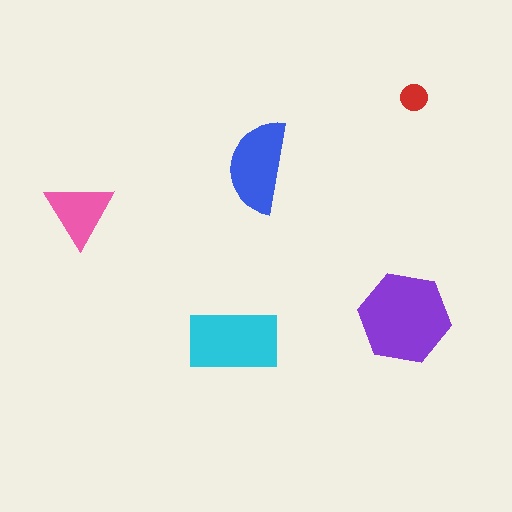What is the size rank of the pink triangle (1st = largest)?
4th.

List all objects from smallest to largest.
The red circle, the pink triangle, the blue semicircle, the cyan rectangle, the purple hexagon.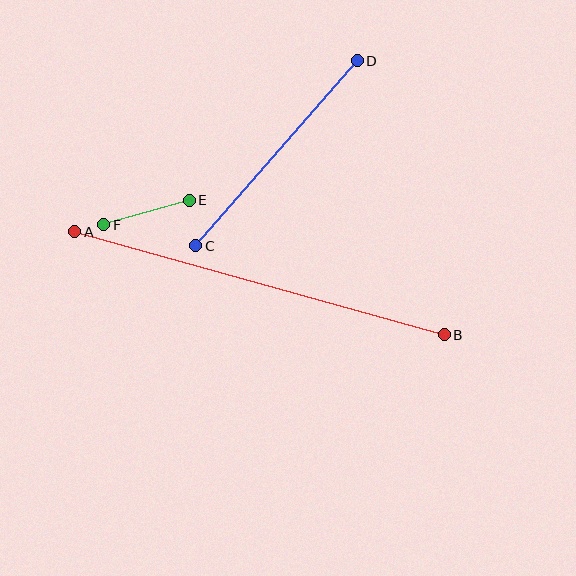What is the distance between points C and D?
The distance is approximately 246 pixels.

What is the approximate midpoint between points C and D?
The midpoint is at approximately (277, 153) pixels.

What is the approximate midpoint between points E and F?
The midpoint is at approximately (147, 212) pixels.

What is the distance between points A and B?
The distance is approximately 384 pixels.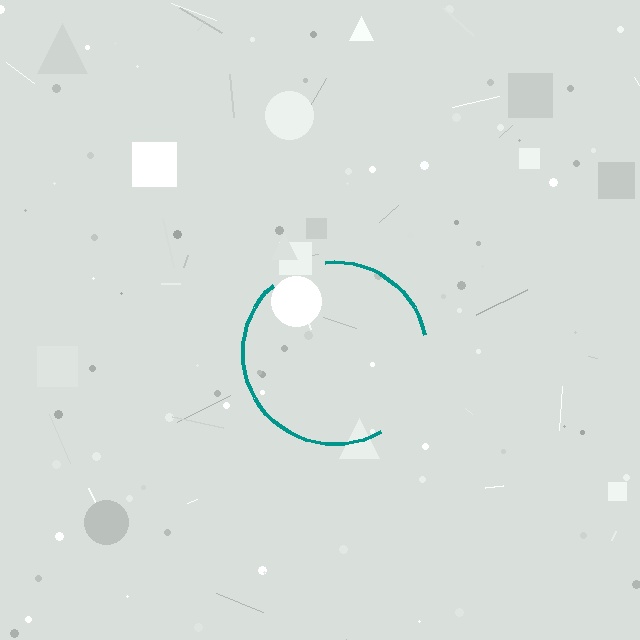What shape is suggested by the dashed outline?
The dashed outline suggests a circle.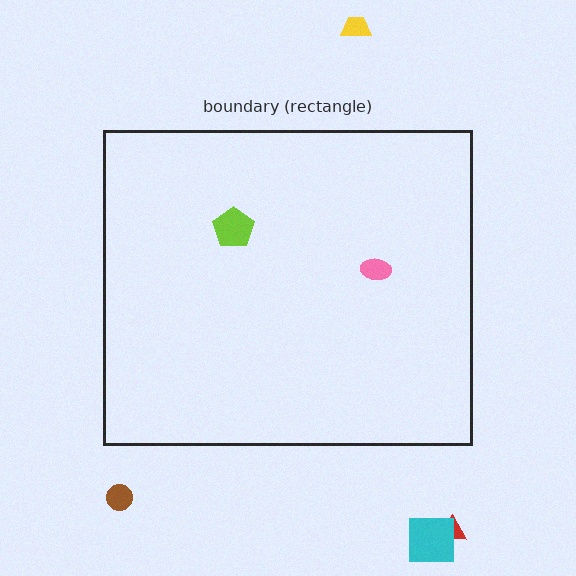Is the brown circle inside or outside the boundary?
Outside.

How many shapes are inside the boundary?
2 inside, 4 outside.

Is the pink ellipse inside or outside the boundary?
Inside.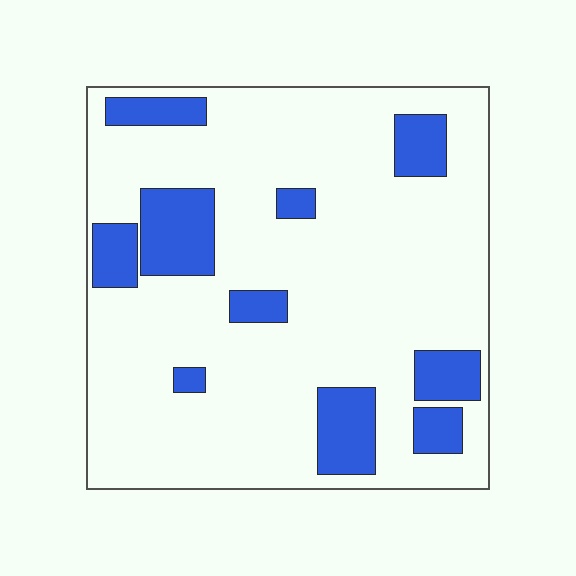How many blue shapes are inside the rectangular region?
10.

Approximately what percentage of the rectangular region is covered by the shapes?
Approximately 20%.